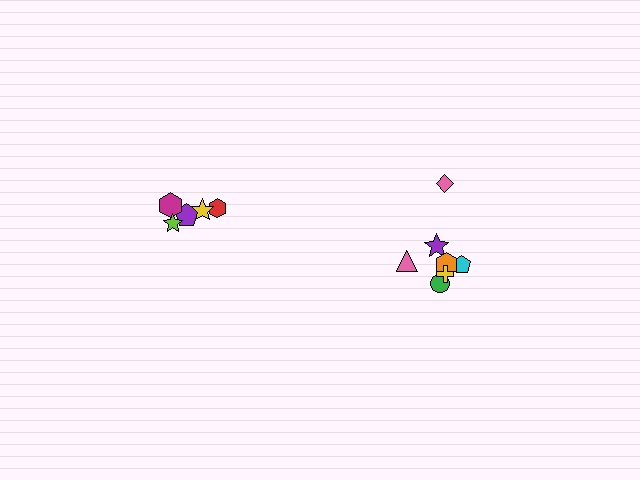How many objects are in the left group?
There are 5 objects.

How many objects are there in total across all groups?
There are 12 objects.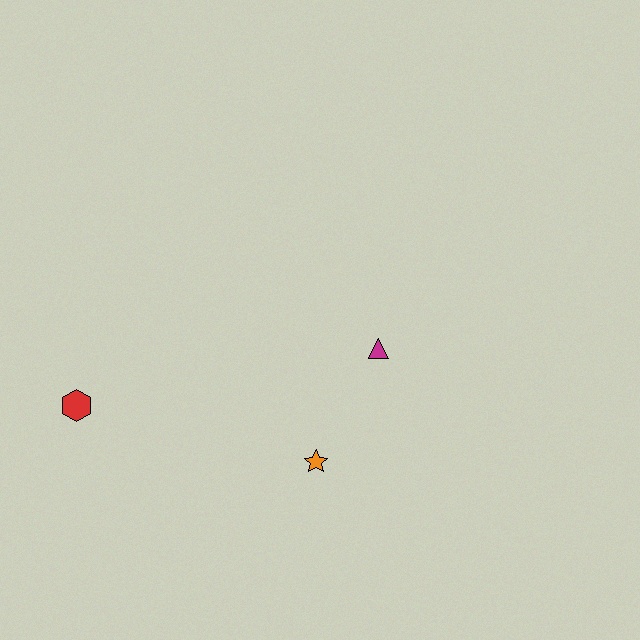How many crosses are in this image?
There are no crosses.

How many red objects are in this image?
There is 1 red object.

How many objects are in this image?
There are 3 objects.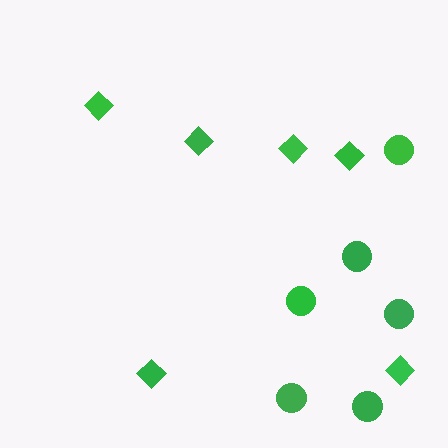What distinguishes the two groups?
There are 2 groups: one group of circles (6) and one group of diamonds (6).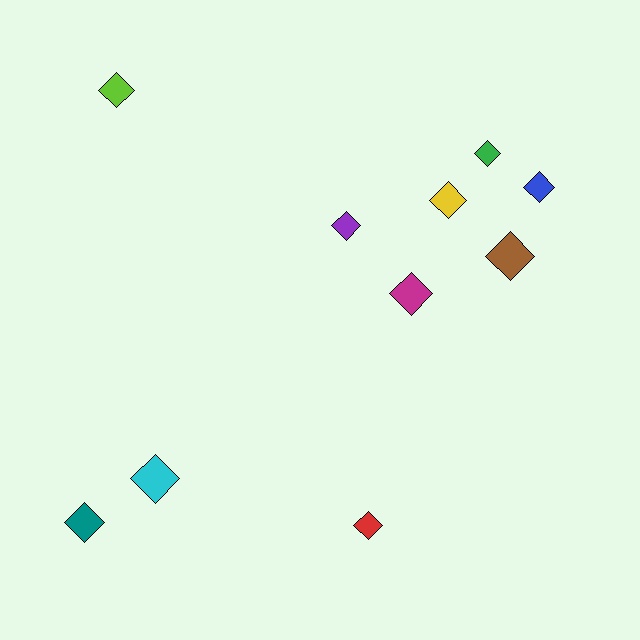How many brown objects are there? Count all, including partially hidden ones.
There is 1 brown object.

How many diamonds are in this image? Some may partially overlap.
There are 10 diamonds.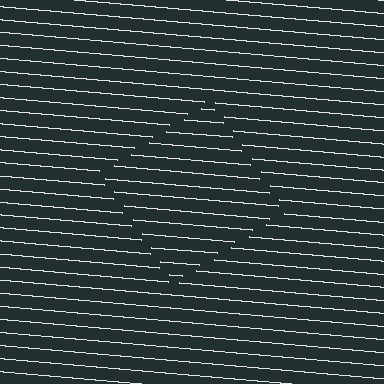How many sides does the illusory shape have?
4 sides — the line-ends trace a square.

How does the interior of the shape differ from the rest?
The interior of the shape contains the same grating, shifted by half a period — the contour is defined by the phase discontinuity where line-ends from the inner and outer gratings abut.